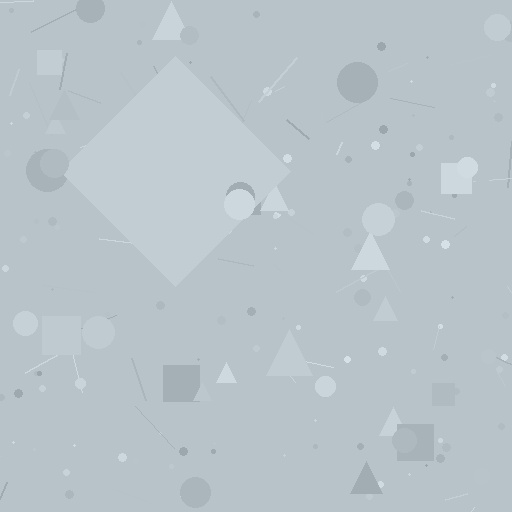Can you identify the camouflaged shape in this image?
The camouflaged shape is a diamond.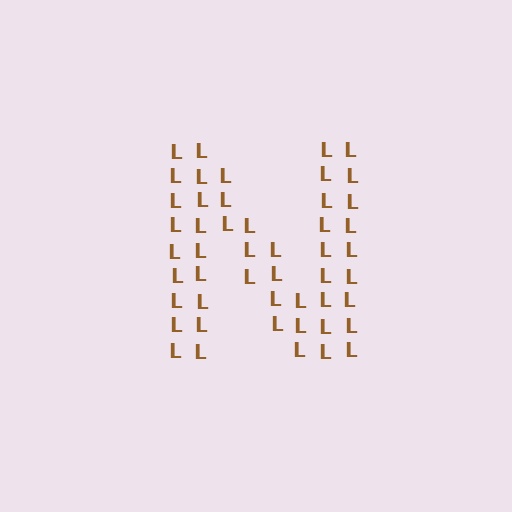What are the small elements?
The small elements are letter L's.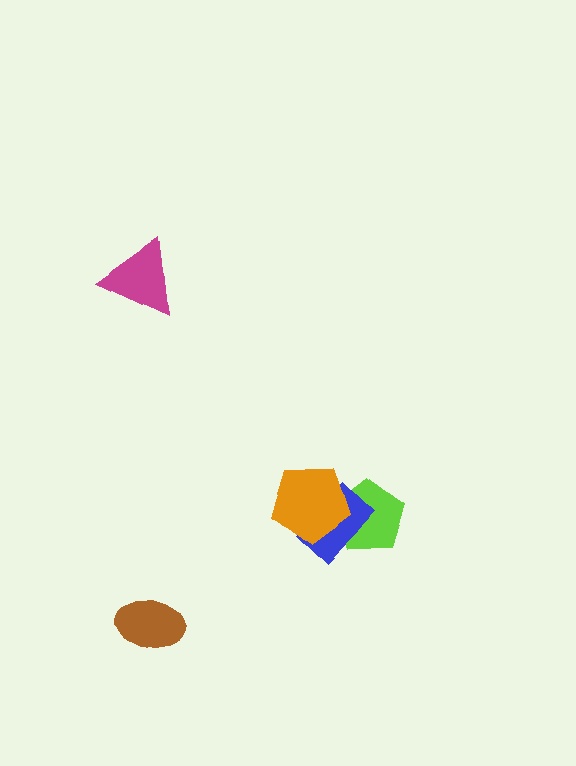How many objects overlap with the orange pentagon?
2 objects overlap with the orange pentagon.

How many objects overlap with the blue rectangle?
2 objects overlap with the blue rectangle.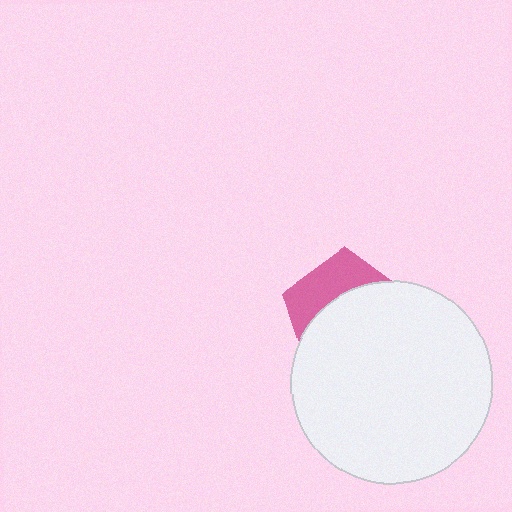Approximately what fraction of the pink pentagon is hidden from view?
Roughly 65% of the pink pentagon is hidden behind the white circle.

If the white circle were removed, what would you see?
You would see the complete pink pentagon.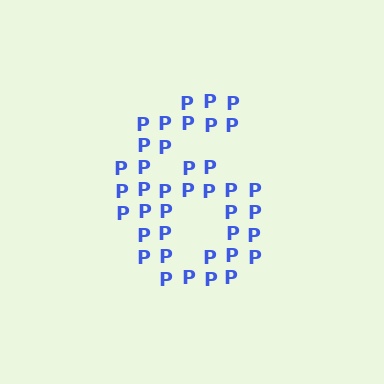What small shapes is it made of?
It is made of small letter P's.